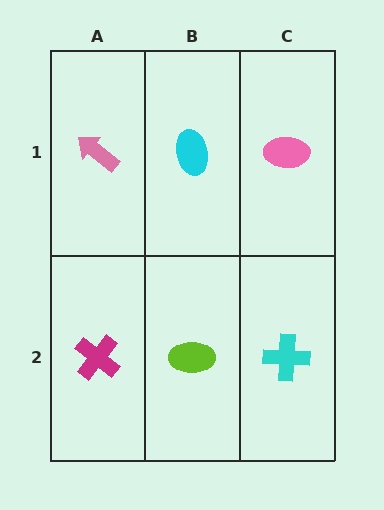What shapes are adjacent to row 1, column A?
A magenta cross (row 2, column A), a cyan ellipse (row 1, column B).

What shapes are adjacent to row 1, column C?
A cyan cross (row 2, column C), a cyan ellipse (row 1, column B).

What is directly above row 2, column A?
A pink arrow.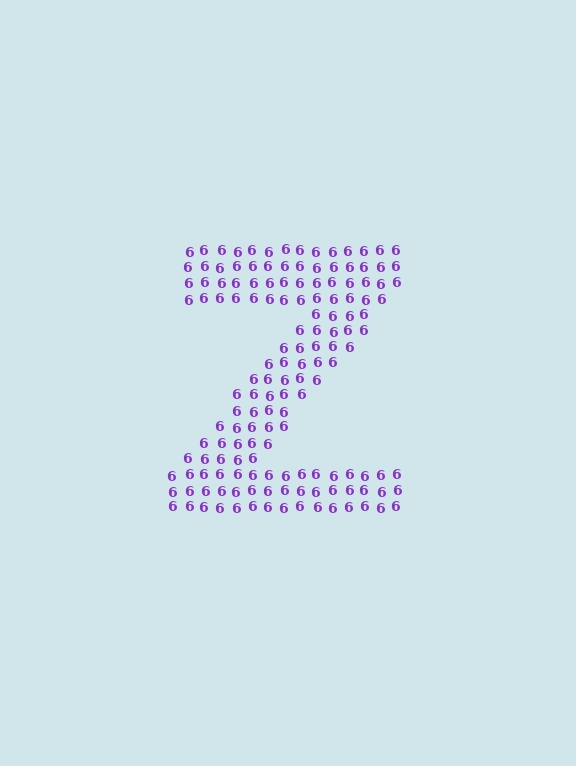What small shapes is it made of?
It is made of small digit 6's.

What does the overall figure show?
The overall figure shows the letter Z.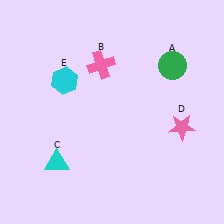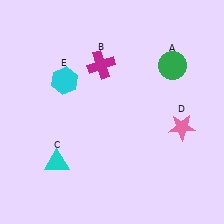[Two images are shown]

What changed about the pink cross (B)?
In Image 1, B is pink. In Image 2, it changed to magenta.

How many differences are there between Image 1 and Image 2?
There is 1 difference between the two images.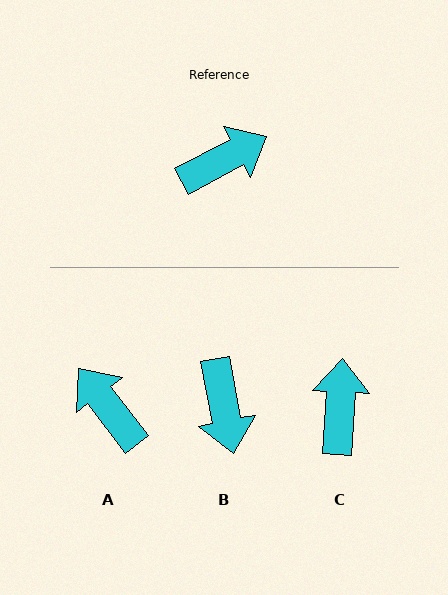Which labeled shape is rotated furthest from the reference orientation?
B, about 107 degrees away.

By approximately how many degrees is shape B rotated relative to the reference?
Approximately 107 degrees clockwise.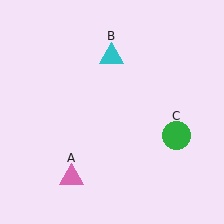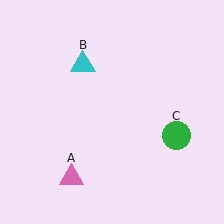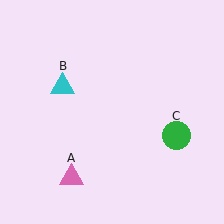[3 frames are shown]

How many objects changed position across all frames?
1 object changed position: cyan triangle (object B).